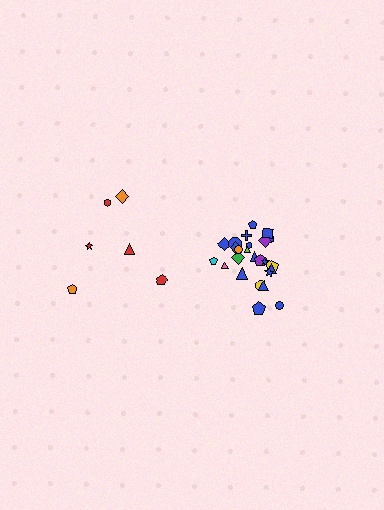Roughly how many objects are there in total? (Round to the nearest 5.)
Roughly 30 objects in total.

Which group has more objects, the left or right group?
The right group.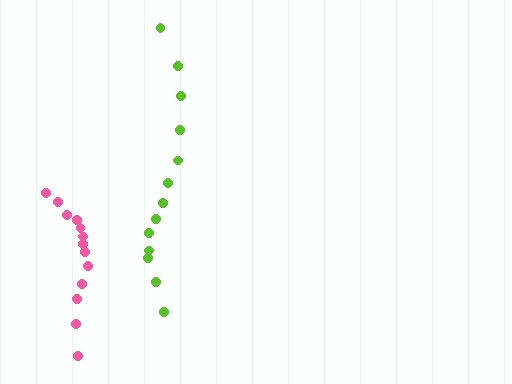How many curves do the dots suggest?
There are 2 distinct paths.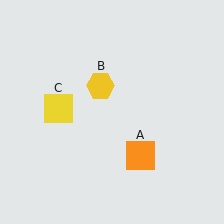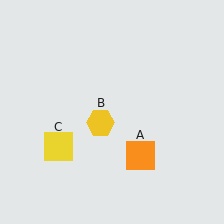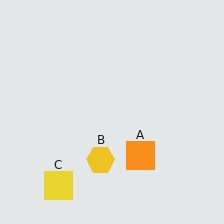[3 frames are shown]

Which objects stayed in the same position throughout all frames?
Orange square (object A) remained stationary.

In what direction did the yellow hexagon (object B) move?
The yellow hexagon (object B) moved down.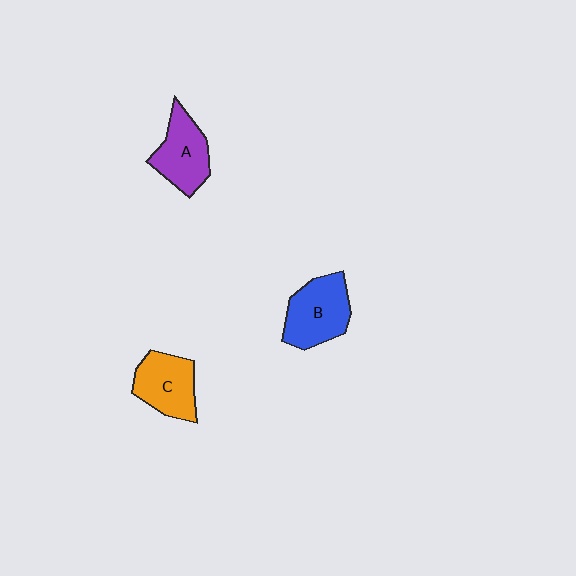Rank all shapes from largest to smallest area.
From largest to smallest: B (blue), A (purple), C (orange).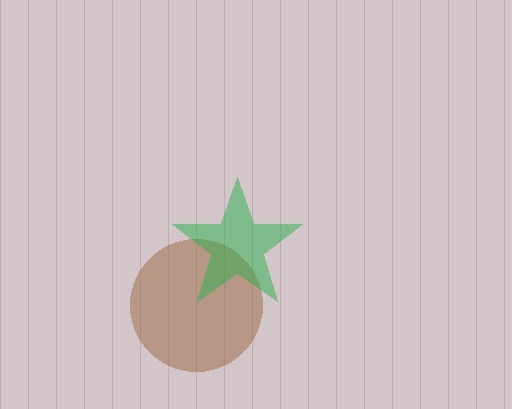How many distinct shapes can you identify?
There are 2 distinct shapes: a brown circle, a green star.